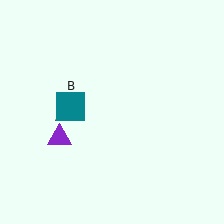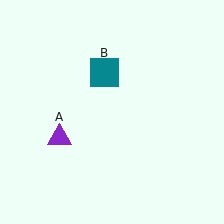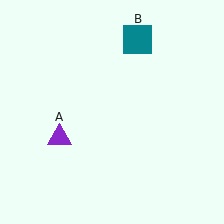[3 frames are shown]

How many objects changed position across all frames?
1 object changed position: teal square (object B).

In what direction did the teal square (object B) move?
The teal square (object B) moved up and to the right.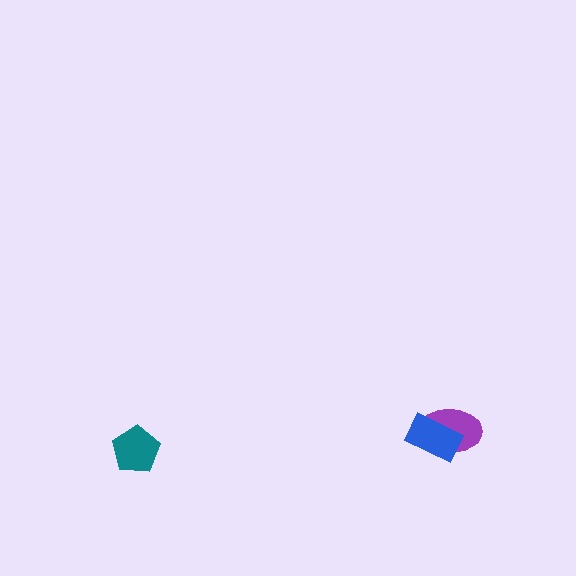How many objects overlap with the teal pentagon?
0 objects overlap with the teal pentagon.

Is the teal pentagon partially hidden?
No, no other shape covers it.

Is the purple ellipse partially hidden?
Yes, it is partially covered by another shape.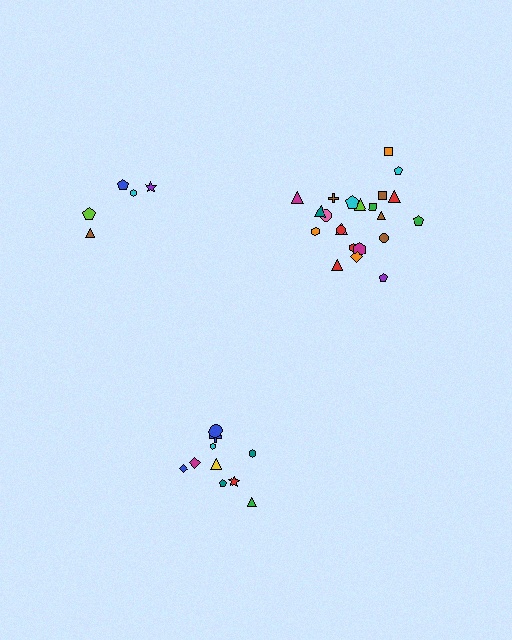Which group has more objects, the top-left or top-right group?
The top-right group.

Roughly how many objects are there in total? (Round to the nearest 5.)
Roughly 35 objects in total.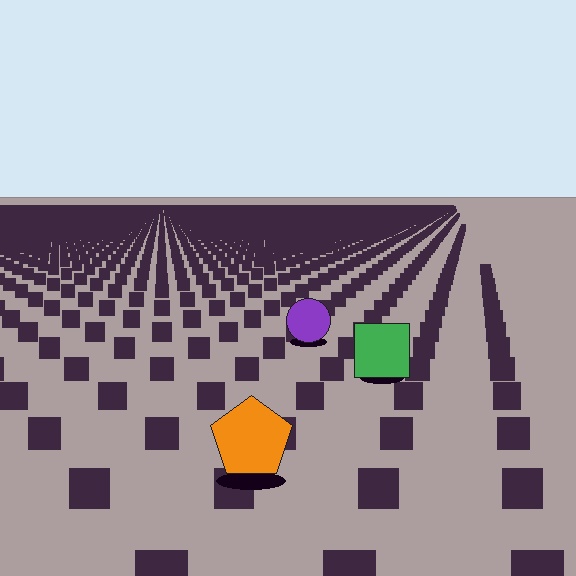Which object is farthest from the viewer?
The purple circle is farthest from the viewer. It appears smaller and the ground texture around it is denser.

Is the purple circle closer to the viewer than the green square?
No. The green square is closer — you can tell from the texture gradient: the ground texture is coarser near it.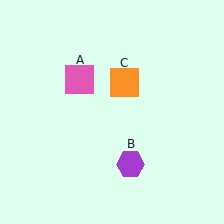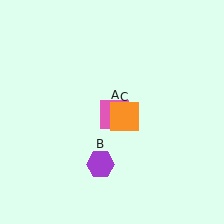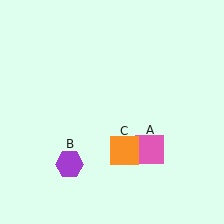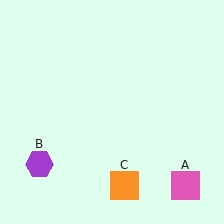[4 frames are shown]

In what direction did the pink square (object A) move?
The pink square (object A) moved down and to the right.